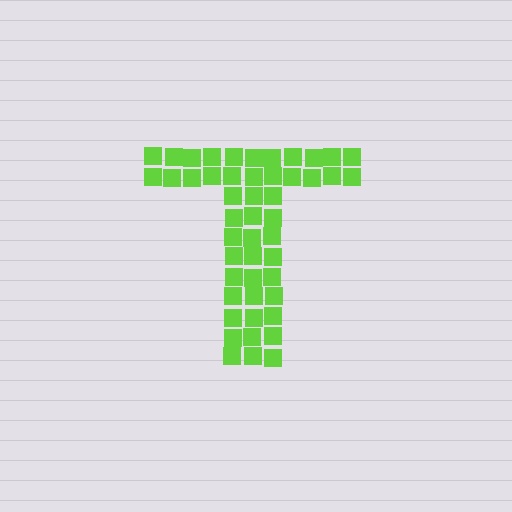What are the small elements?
The small elements are squares.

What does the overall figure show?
The overall figure shows the letter T.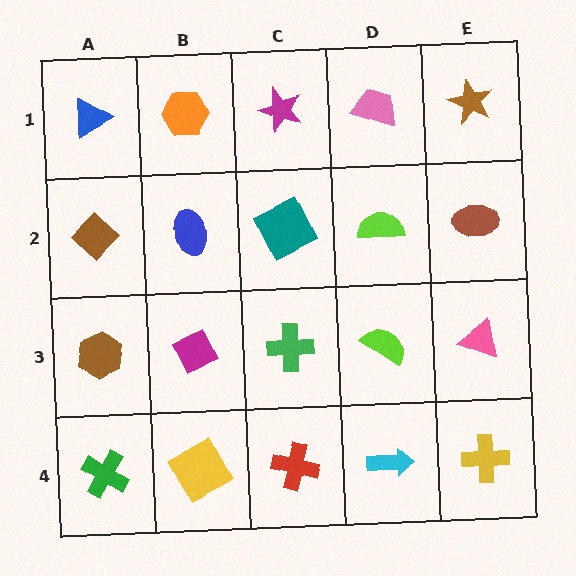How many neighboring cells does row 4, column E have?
2.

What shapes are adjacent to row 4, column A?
A brown hexagon (row 3, column A), a yellow square (row 4, column B).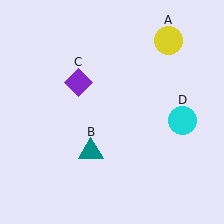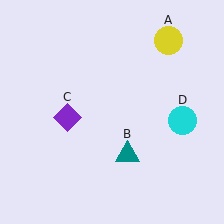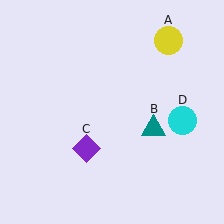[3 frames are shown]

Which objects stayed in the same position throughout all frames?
Yellow circle (object A) and cyan circle (object D) remained stationary.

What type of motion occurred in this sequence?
The teal triangle (object B), purple diamond (object C) rotated counterclockwise around the center of the scene.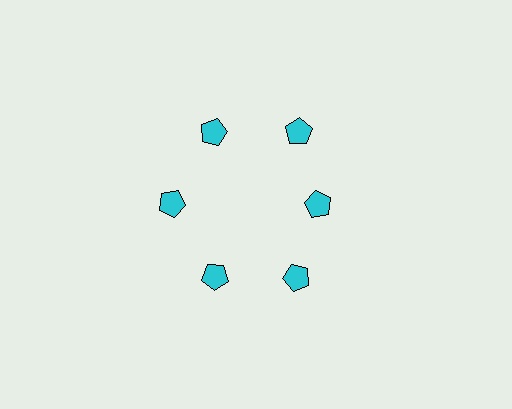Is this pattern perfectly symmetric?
No. The 6 cyan pentagons are arranged in a ring, but one element near the 3 o'clock position is pulled inward toward the center, breaking the 6-fold rotational symmetry.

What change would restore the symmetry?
The symmetry would be restored by moving it outward, back onto the ring so that all 6 pentagons sit at equal angles and equal distance from the center.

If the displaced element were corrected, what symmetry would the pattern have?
It would have 6-fold rotational symmetry — the pattern would map onto itself every 60 degrees.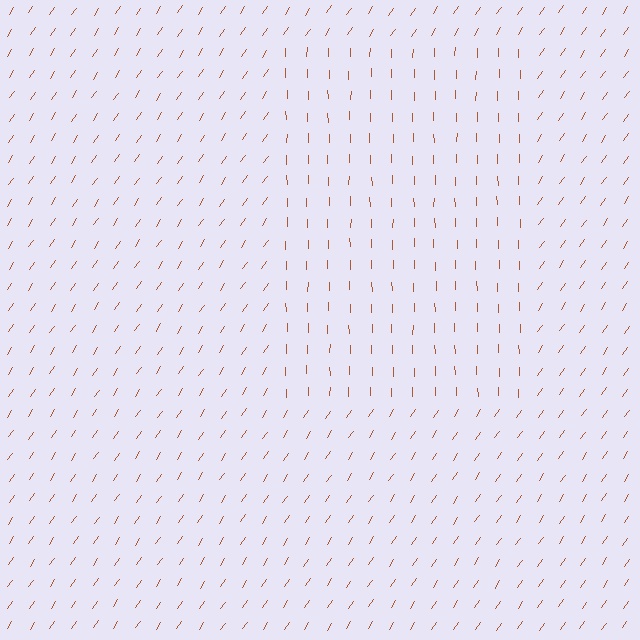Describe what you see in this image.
The image is filled with small brown line segments. A rectangle region in the image has lines oriented differently from the surrounding lines, creating a visible texture boundary.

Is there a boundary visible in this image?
Yes, there is a texture boundary formed by a change in line orientation.